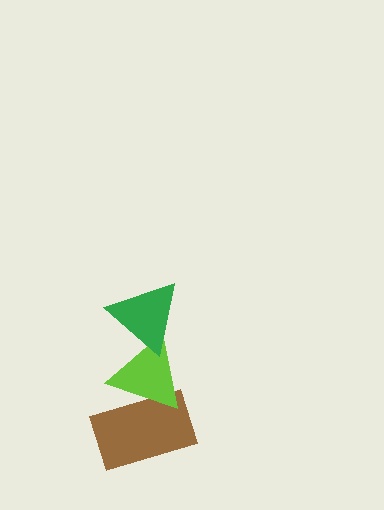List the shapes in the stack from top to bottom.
From top to bottom: the green triangle, the lime triangle, the brown rectangle.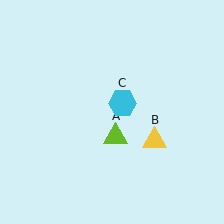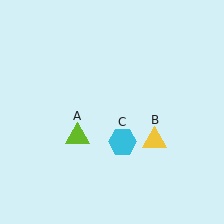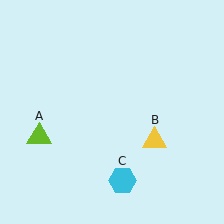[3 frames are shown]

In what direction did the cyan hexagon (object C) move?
The cyan hexagon (object C) moved down.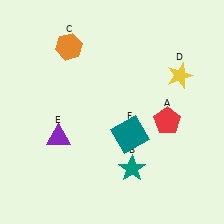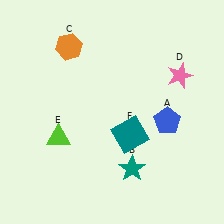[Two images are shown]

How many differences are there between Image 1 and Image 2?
There are 3 differences between the two images.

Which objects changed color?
A changed from red to blue. D changed from yellow to pink. E changed from purple to lime.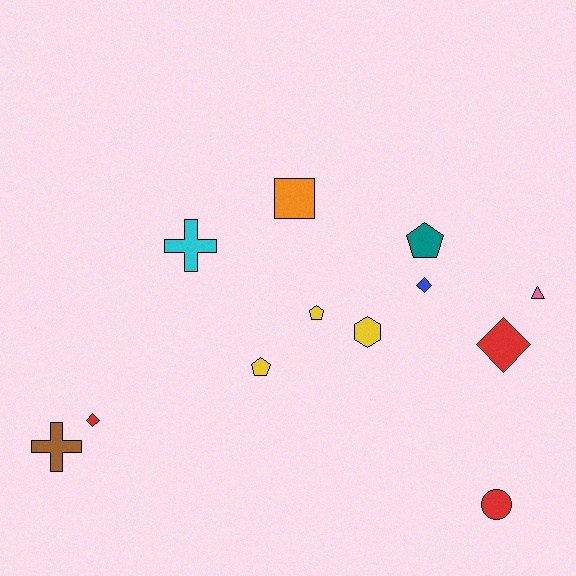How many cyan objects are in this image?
There is 1 cyan object.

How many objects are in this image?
There are 12 objects.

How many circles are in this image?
There is 1 circle.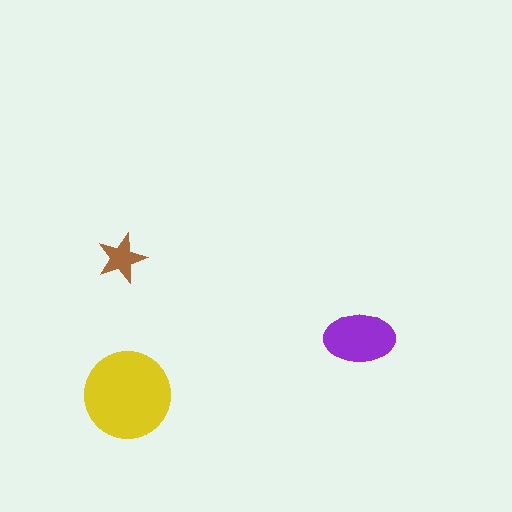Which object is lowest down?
The yellow circle is bottommost.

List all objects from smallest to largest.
The brown star, the purple ellipse, the yellow circle.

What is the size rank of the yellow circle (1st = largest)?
1st.